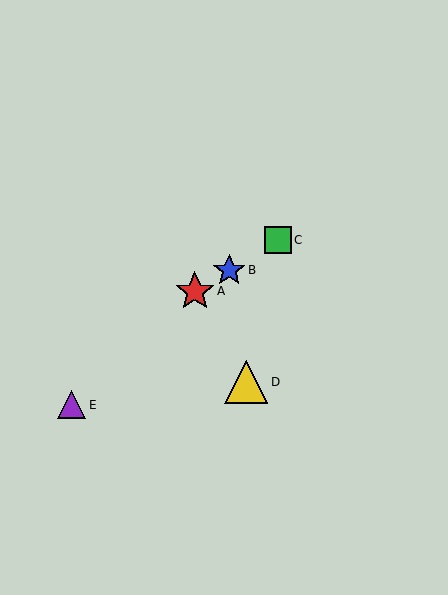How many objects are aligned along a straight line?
3 objects (A, B, C) are aligned along a straight line.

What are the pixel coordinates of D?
Object D is at (246, 382).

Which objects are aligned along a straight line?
Objects A, B, C are aligned along a straight line.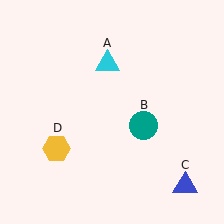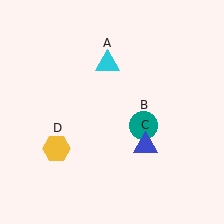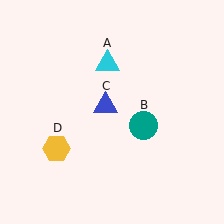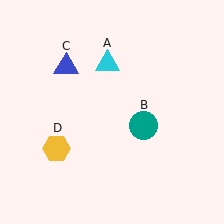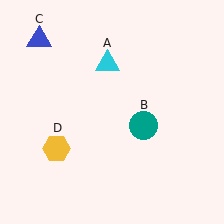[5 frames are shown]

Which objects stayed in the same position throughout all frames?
Cyan triangle (object A) and teal circle (object B) and yellow hexagon (object D) remained stationary.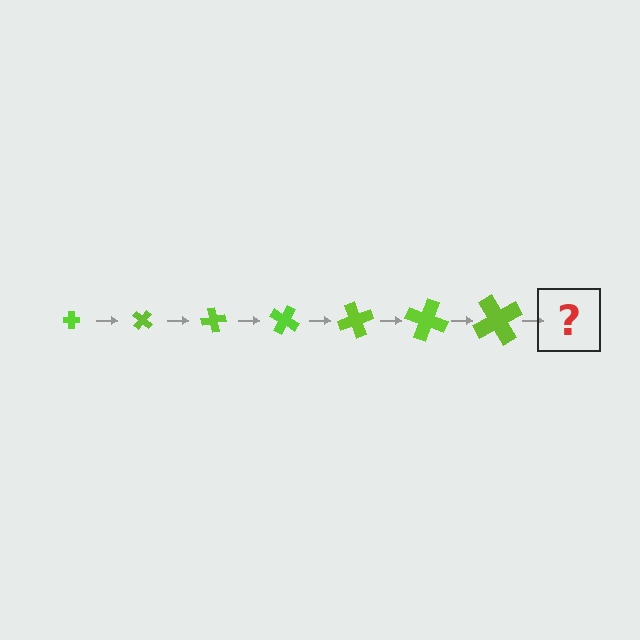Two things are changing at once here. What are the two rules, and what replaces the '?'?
The two rules are that the cross grows larger each step and it rotates 40 degrees each step. The '?' should be a cross, larger than the previous one and rotated 280 degrees from the start.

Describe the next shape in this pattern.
It should be a cross, larger than the previous one and rotated 280 degrees from the start.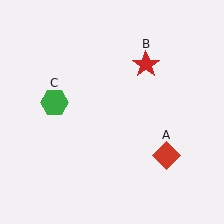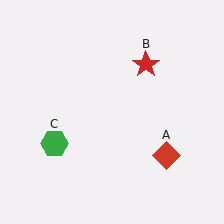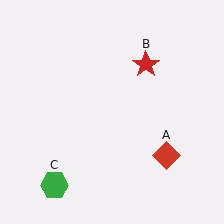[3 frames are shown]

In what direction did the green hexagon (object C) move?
The green hexagon (object C) moved down.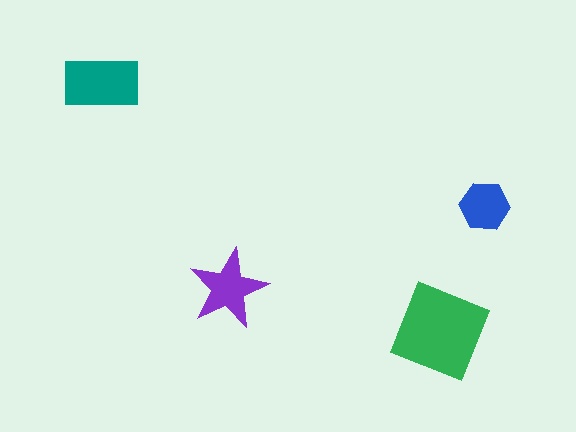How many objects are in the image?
There are 4 objects in the image.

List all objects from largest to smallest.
The green diamond, the teal rectangle, the purple star, the blue hexagon.